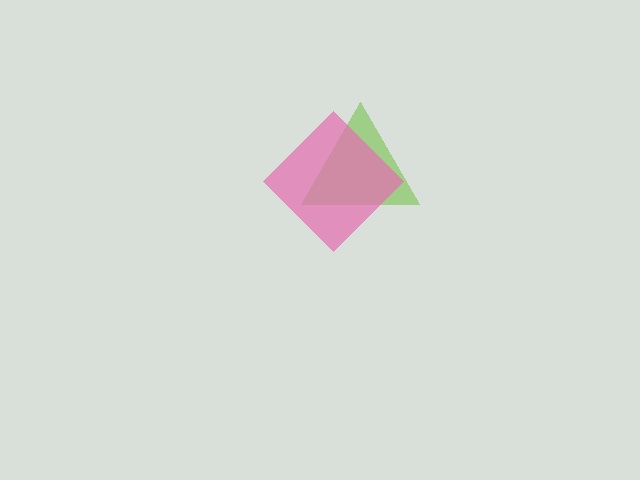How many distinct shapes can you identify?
There are 2 distinct shapes: a lime triangle, a pink diamond.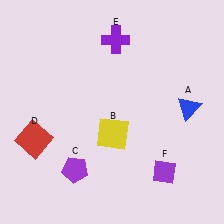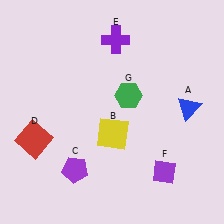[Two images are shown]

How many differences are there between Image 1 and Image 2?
There is 1 difference between the two images.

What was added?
A green hexagon (G) was added in Image 2.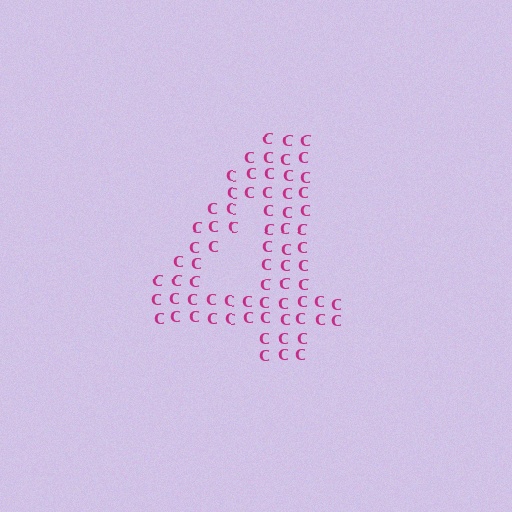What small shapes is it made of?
It is made of small letter C's.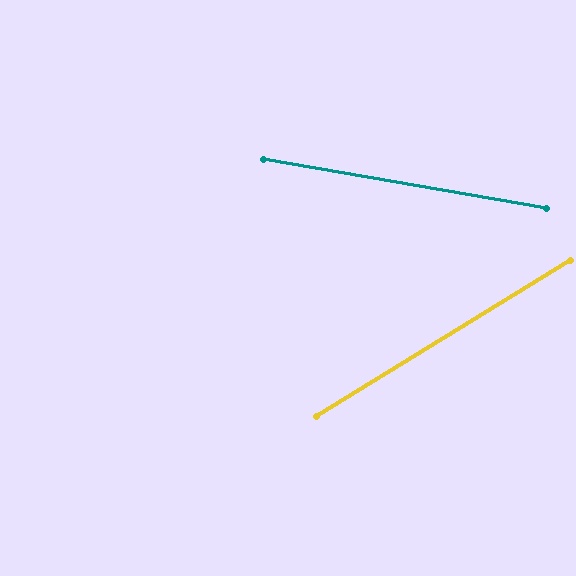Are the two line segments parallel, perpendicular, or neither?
Neither parallel nor perpendicular — they differ by about 41°.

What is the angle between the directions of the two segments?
Approximately 41 degrees.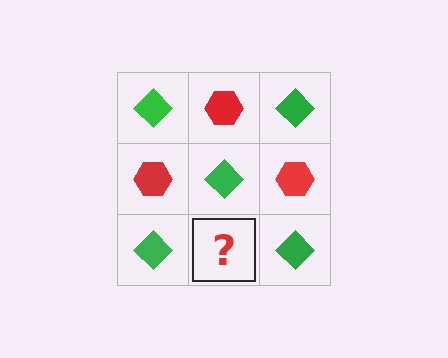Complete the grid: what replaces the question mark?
The question mark should be replaced with a red hexagon.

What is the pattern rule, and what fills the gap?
The rule is that it alternates green diamond and red hexagon in a checkerboard pattern. The gap should be filled with a red hexagon.